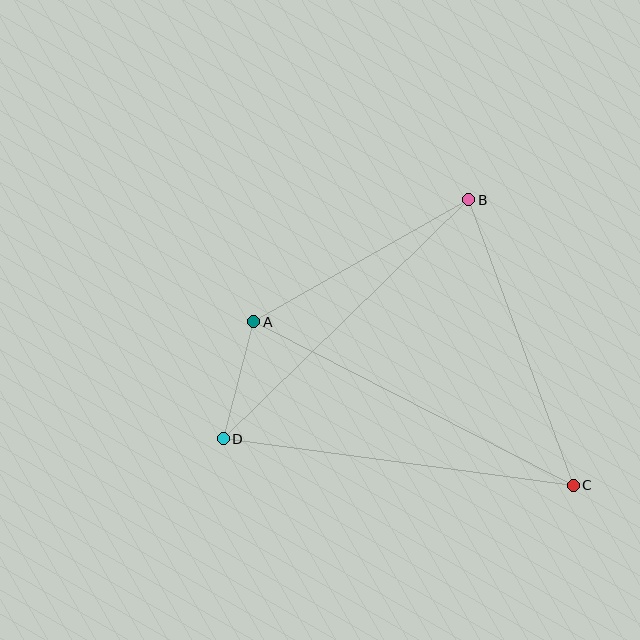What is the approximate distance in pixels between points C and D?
The distance between C and D is approximately 353 pixels.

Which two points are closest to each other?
Points A and D are closest to each other.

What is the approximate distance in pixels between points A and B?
The distance between A and B is approximately 247 pixels.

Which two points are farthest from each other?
Points A and C are farthest from each other.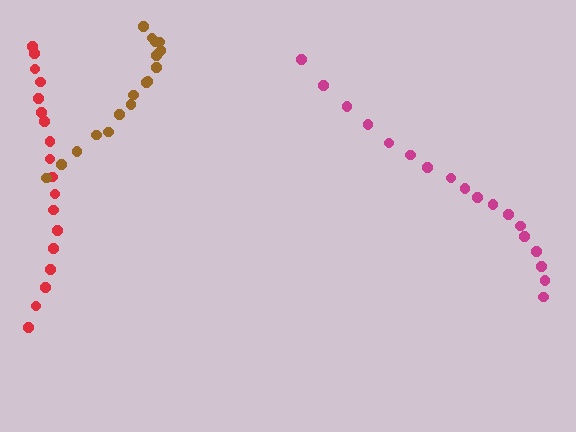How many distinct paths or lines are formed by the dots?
There are 3 distinct paths.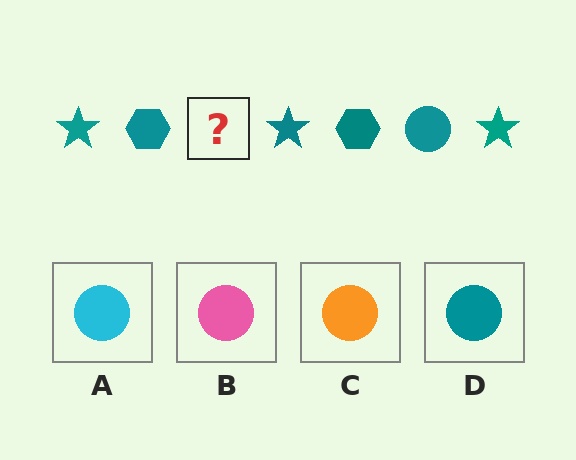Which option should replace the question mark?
Option D.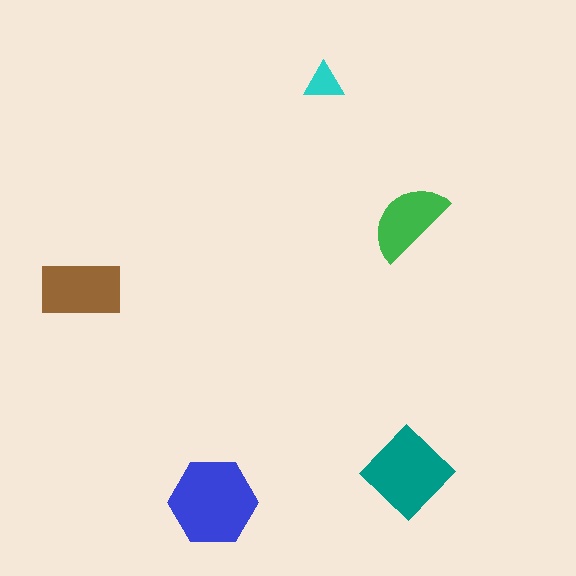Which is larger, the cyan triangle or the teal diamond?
The teal diamond.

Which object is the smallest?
The cyan triangle.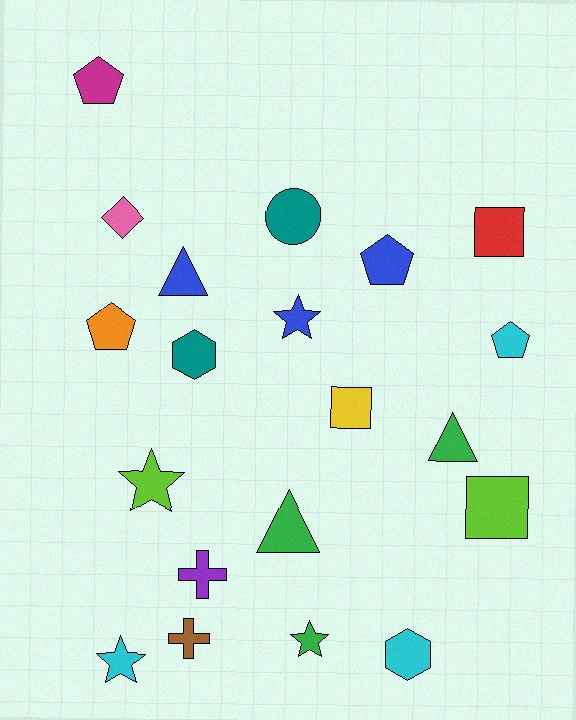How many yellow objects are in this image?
There is 1 yellow object.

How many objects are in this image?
There are 20 objects.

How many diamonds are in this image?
There is 1 diamond.